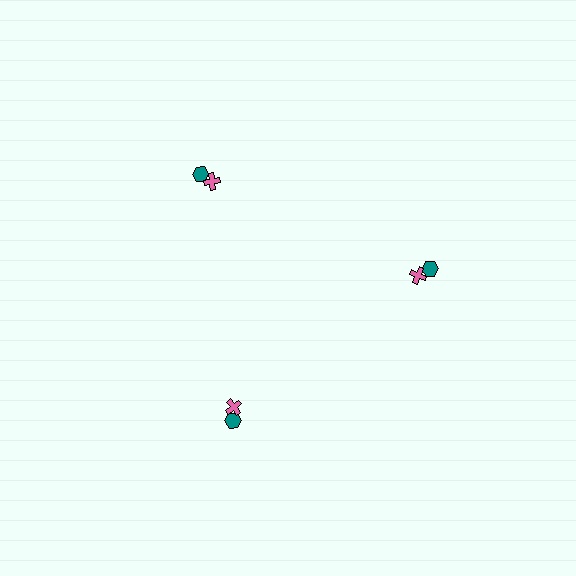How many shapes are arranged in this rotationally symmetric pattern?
There are 6 shapes, arranged in 3 groups of 2.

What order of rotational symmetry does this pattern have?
This pattern has 3-fold rotational symmetry.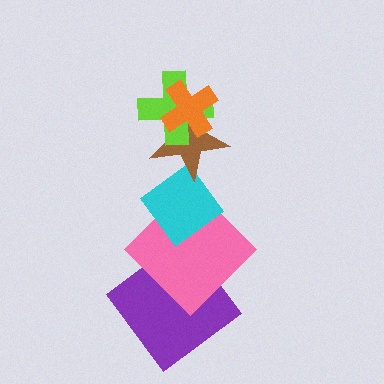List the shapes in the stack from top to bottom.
From top to bottom: the orange cross, the lime cross, the brown star, the cyan diamond, the pink diamond, the purple diamond.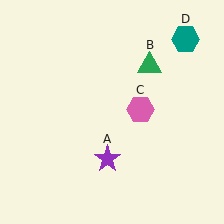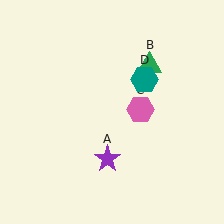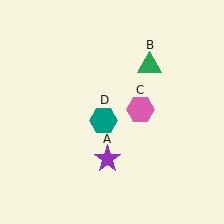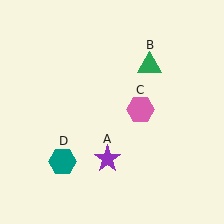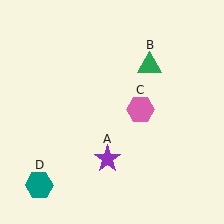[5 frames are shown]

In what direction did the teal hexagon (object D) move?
The teal hexagon (object D) moved down and to the left.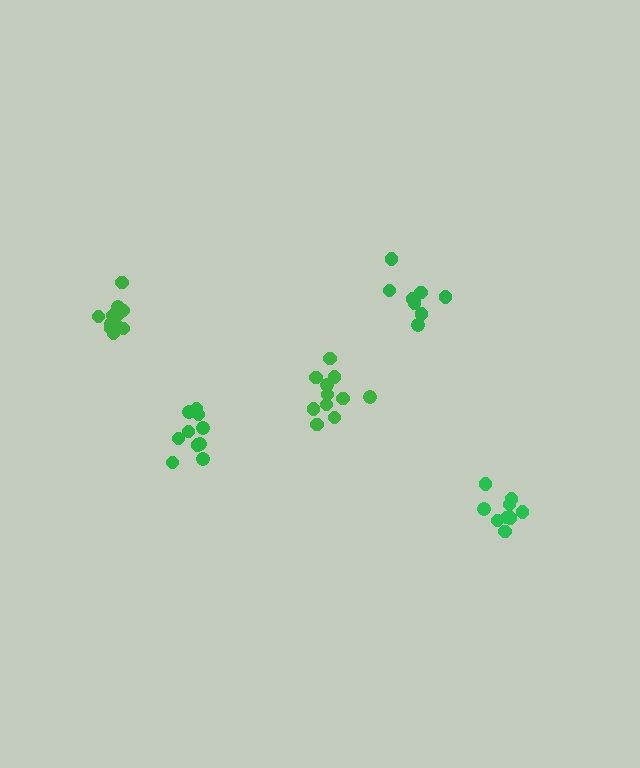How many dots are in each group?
Group 1: 9 dots, Group 2: 9 dots, Group 3: 11 dots, Group 4: 10 dots, Group 5: 11 dots (50 total).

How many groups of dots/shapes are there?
There are 5 groups.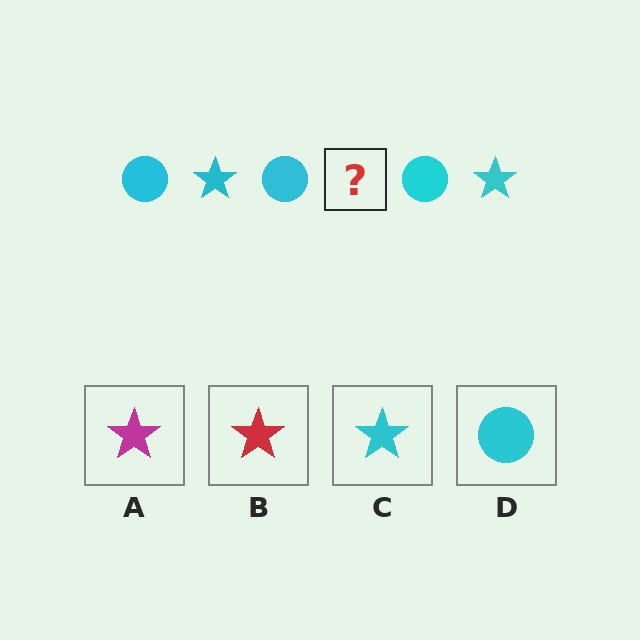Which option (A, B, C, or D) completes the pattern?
C.